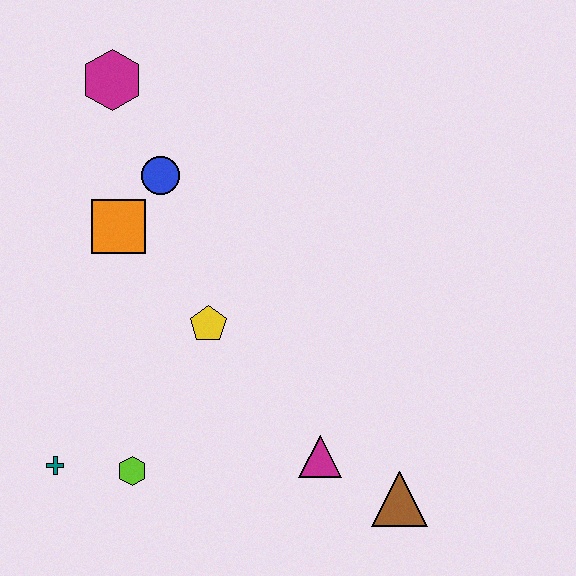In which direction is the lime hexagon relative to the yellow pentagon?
The lime hexagon is below the yellow pentagon.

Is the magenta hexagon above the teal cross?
Yes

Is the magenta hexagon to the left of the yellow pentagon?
Yes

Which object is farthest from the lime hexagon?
The magenta hexagon is farthest from the lime hexagon.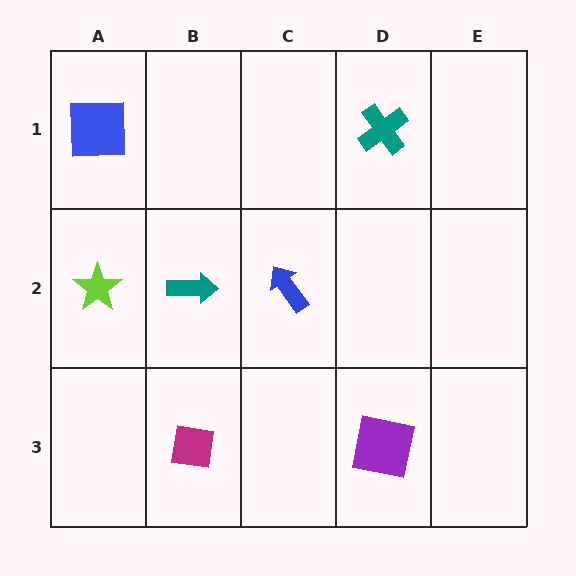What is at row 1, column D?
A teal cross.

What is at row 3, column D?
A purple square.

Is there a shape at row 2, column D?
No, that cell is empty.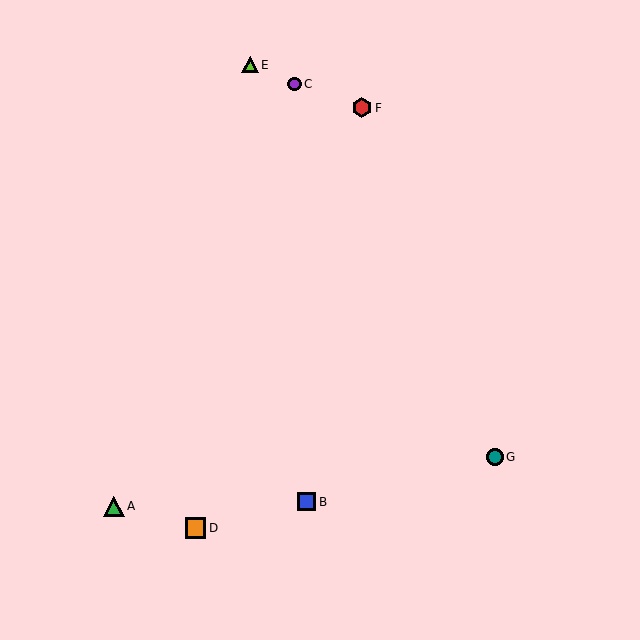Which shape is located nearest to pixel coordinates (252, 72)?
The lime triangle (labeled E) at (250, 65) is nearest to that location.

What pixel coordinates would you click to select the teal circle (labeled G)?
Click at (495, 457) to select the teal circle G.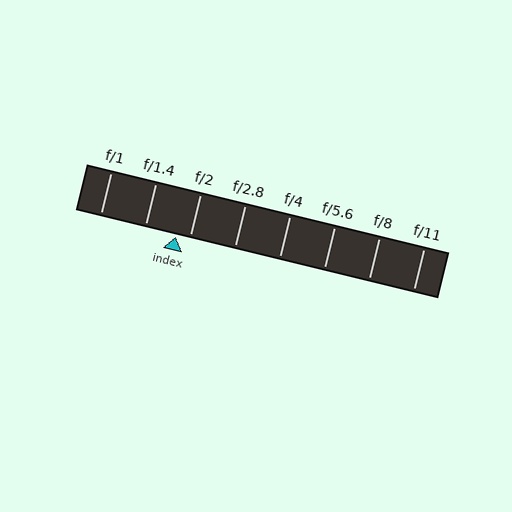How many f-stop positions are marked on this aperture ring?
There are 8 f-stop positions marked.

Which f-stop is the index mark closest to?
The index mark is closest to f/2.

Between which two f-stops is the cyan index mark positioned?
The index mark is between f/1.4 and f/2.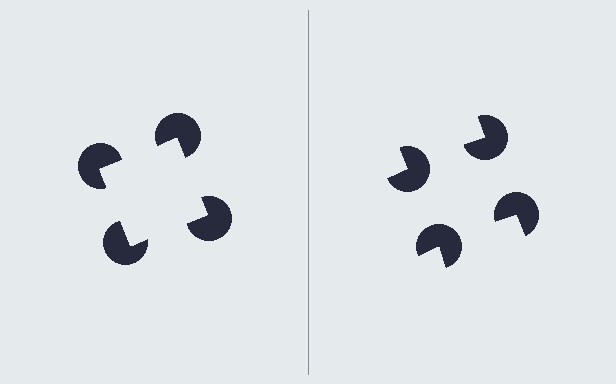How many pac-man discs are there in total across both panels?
8 — 4 on each side.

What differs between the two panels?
The pac-man discs are positioned identically on both sides; only the wedge orientations differ. On the left they align to a square; on the right they are misaligned.